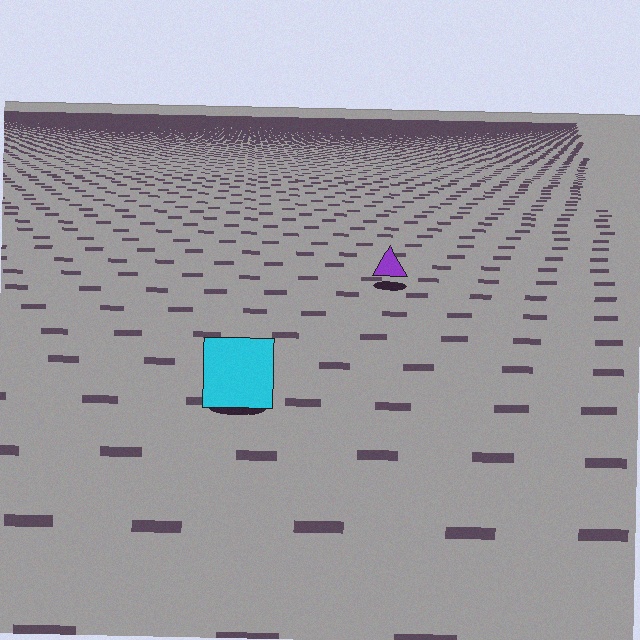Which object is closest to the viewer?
The cyan square is closest. The texture marks near it are larger and more spread out.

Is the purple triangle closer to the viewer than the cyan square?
No. The cyan square is closer — you can tell from the texture gradient: the ground texture is coarser near it.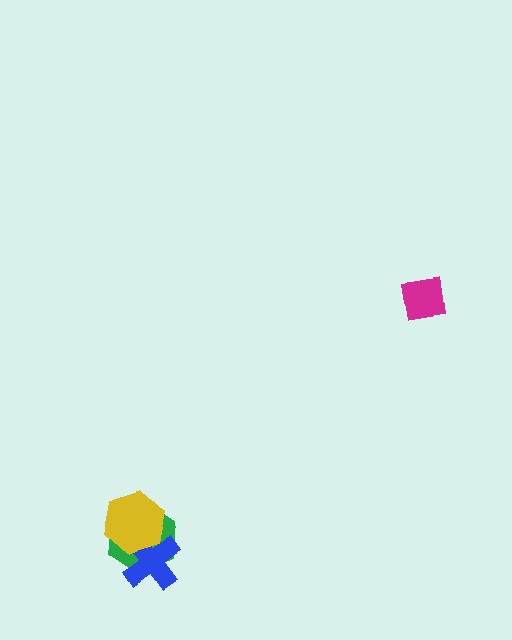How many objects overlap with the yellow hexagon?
2 objects overlap with the yellow hexagon.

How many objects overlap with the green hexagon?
2 objects overlap with the green hexagon.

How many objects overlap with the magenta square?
0 objects overlap with the magenta square.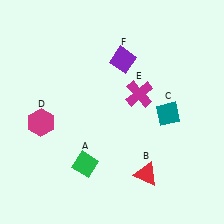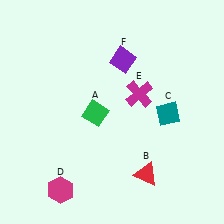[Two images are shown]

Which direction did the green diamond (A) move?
The green diamond (A) moved up.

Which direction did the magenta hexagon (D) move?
The magenta hexagon (D) moved down.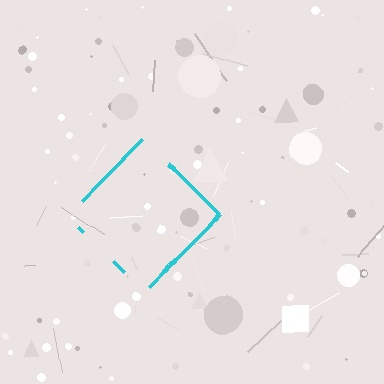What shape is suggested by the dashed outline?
The dashed outline suggests a diamond.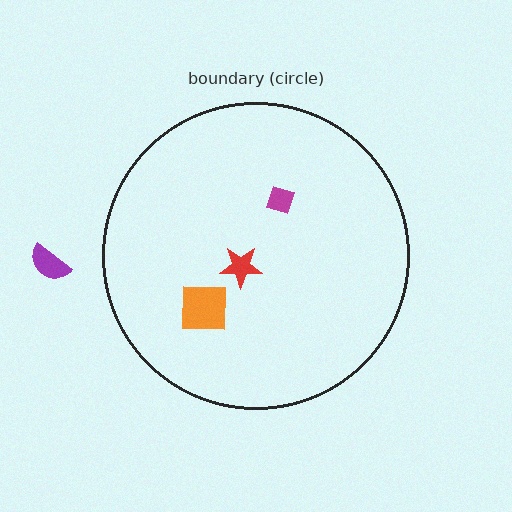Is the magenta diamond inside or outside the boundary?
Inside.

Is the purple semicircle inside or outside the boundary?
Outside.